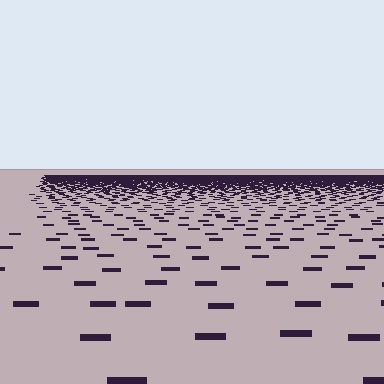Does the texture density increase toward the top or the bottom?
Density increases toward the top.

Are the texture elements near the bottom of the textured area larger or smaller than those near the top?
Larger. Near the bottom, elements are closer to the viewer and appear at a bigger on-screen size.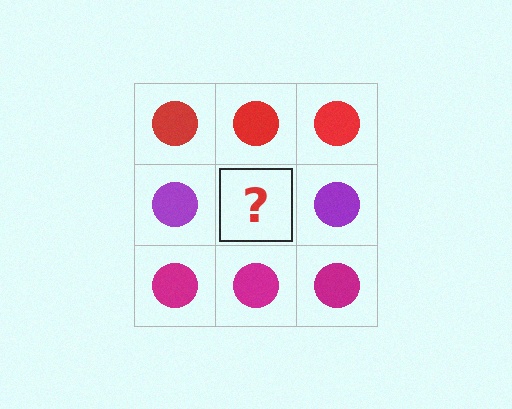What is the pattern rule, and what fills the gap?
The rule is that each row has a consistent color. The gap should be filled with a purple circle.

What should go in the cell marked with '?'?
The missing cell should contain a purple circle.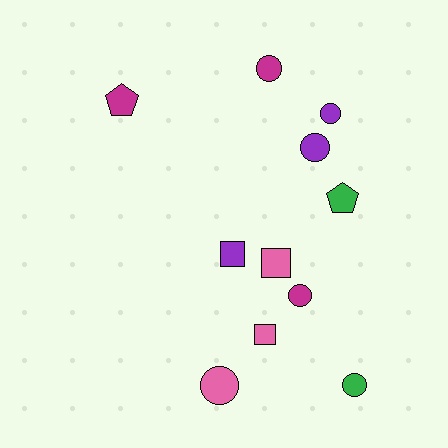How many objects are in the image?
There are 11 objects.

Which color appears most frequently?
Magenta, with 3 objects.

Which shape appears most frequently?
Circle, with 6 objects.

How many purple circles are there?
There are 2 purple circles.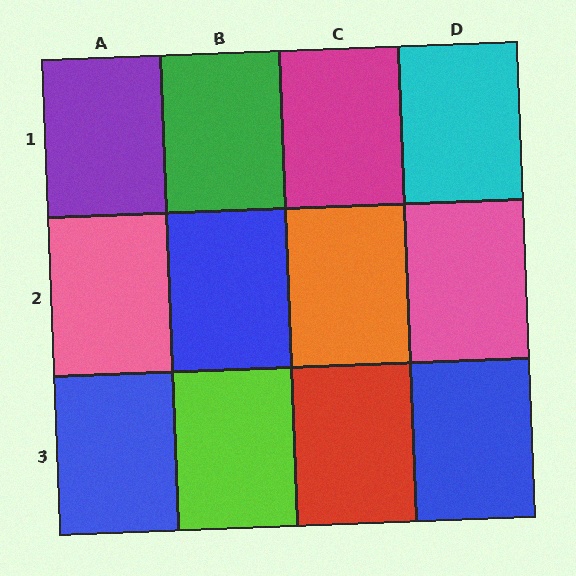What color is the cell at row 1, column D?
Cyan.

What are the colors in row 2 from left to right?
Pink, blue, orange, pink.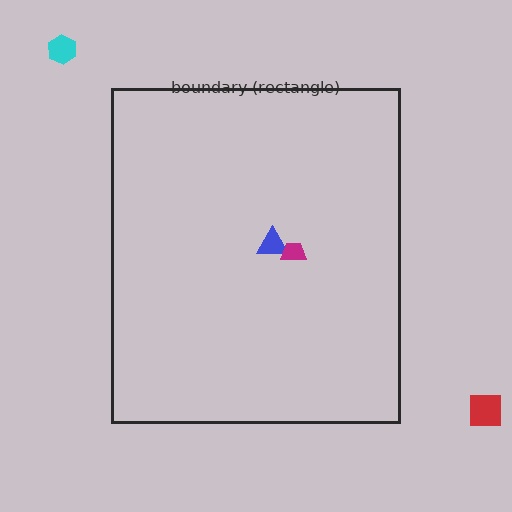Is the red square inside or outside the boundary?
Outside.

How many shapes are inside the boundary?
2 inside, 2 outside.